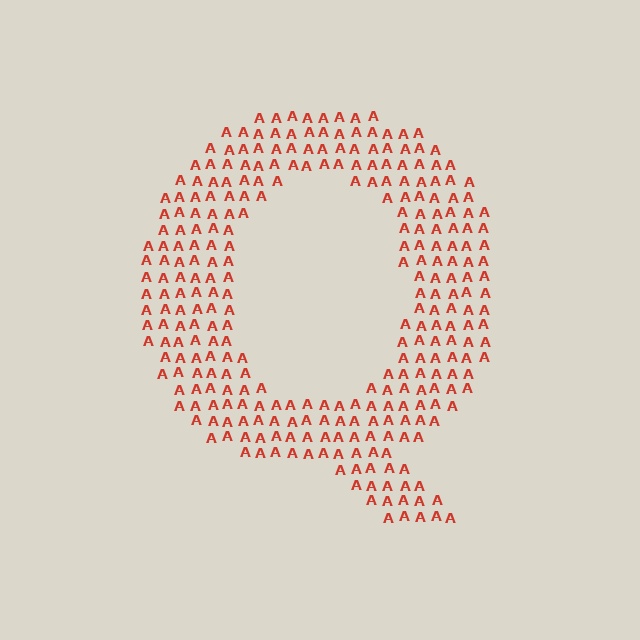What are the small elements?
The small elements are letter A's.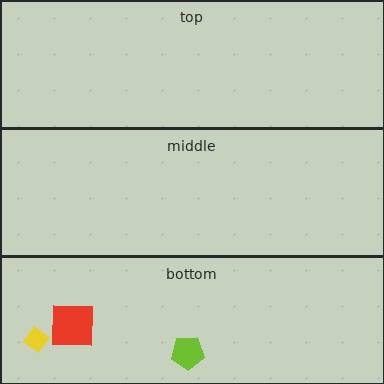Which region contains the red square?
The bottom region.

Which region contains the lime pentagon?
The bottom region.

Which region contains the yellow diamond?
The bottom region.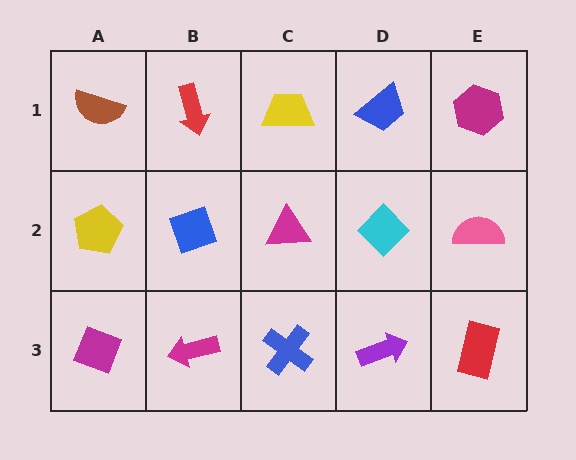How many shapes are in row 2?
5 shapes.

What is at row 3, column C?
A blue cross.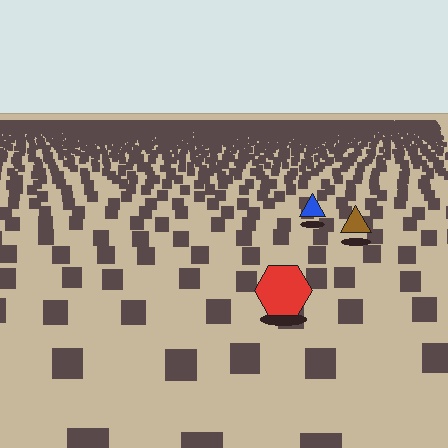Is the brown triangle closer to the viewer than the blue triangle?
Yes. The brown triangle is closer — you can tell from the texture gradient: the ground texture is coarser near it.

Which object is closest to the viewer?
The red hexagon is closest. The texture marks near it are larger and more spread out.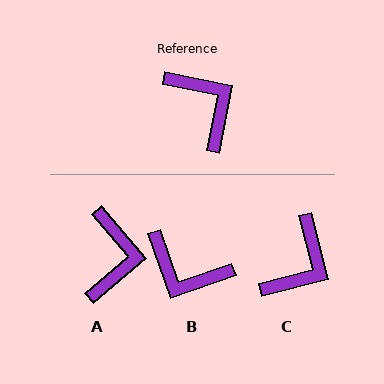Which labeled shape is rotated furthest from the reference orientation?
B, about 149 degrees away.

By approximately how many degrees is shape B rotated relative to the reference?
Approximately 149 degrees clockwise.